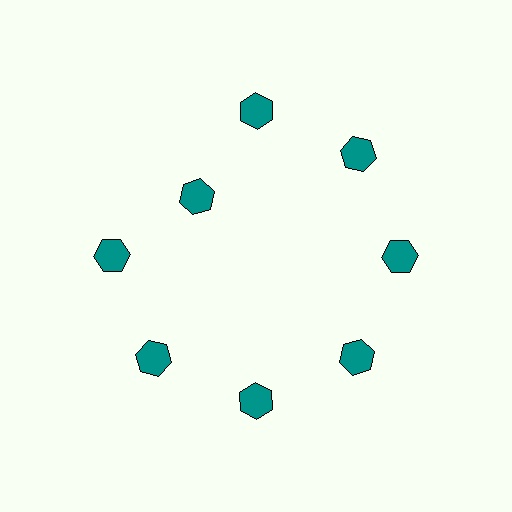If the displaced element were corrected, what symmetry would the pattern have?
It would have 8-fold rotational symmetry — the pattern would map onto itself every 45 degrees.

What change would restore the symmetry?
The symmetry would be restored by moving it outward, back onto the ring so that all 8 hexagons sit at equal angles and equal distance from the center.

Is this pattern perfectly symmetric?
No. The 8 teal hexagons are arranged in a ring, but one element near the 10 o'clock position is pulled inward toward the center, breaking the 8-fold rotational symmetry.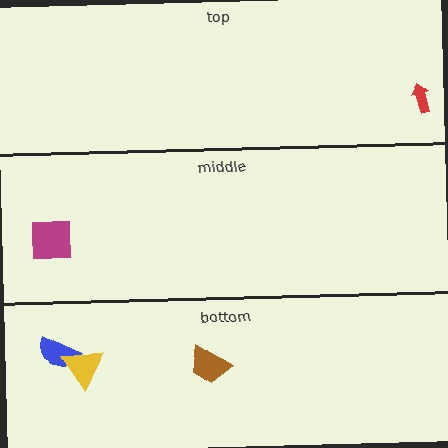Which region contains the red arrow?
The top region.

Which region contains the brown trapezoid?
The bottom region.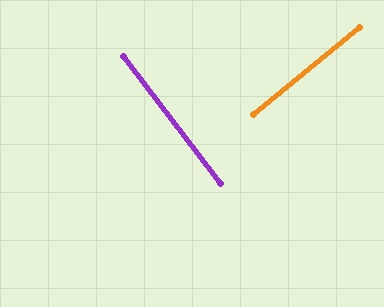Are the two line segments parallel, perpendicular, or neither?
Perpendicular — they meet at approximately 89°.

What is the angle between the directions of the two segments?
Approximately 89 degrees.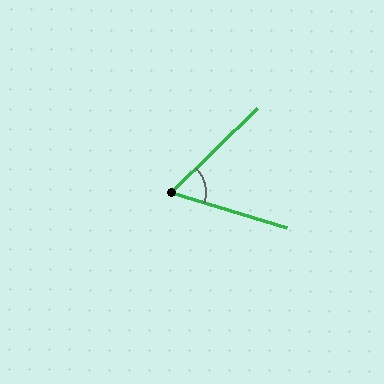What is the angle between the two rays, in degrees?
Approximately 62 degrees.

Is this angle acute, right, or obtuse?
It is acute.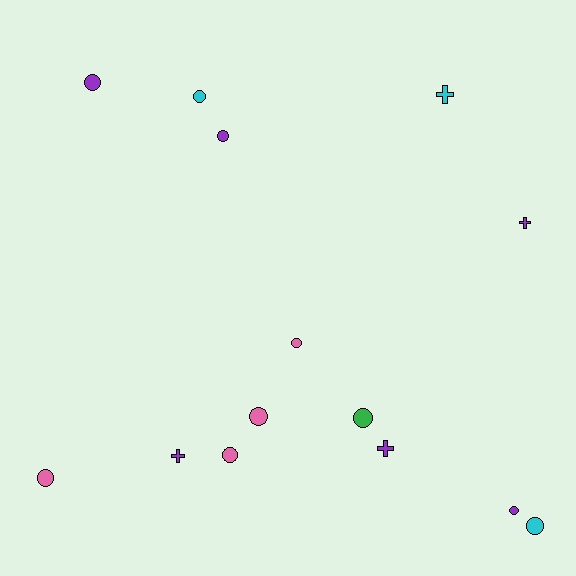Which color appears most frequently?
Purple, with 6 objects.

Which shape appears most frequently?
Circle, with 10 objects.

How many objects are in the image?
There are 14 objects.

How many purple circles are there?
There are 3 purple circles.